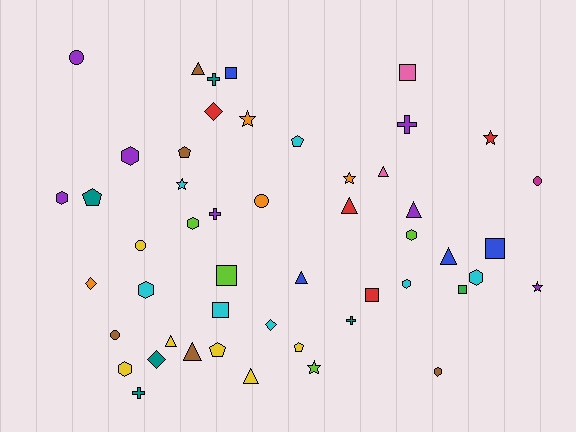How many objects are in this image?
There are 50 objects.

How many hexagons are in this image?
There are 9 hexagons.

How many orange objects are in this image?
There are 4 orange objects.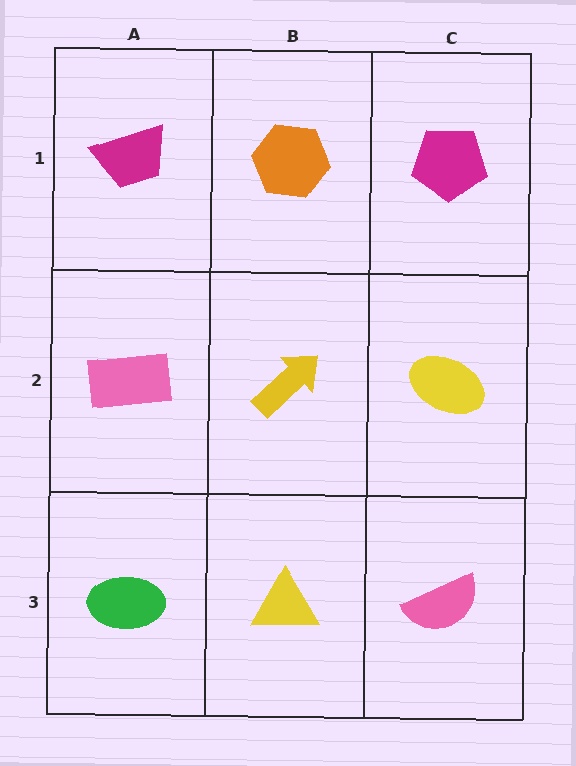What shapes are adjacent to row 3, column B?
A yellow arrow (row 2, column B), a green ellipse (row 3, column A), a pink semicircle (row 3, column C).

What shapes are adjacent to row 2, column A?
A magenta trapezoid (row 1, column A), a green ellipse (row 3, column A), a yellow arrow (row 2, column B).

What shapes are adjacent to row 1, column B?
A yellow arrow (row 2, column B), a magenta trapezoid (row 1, column A), a magenta pentagon (row 1, column C).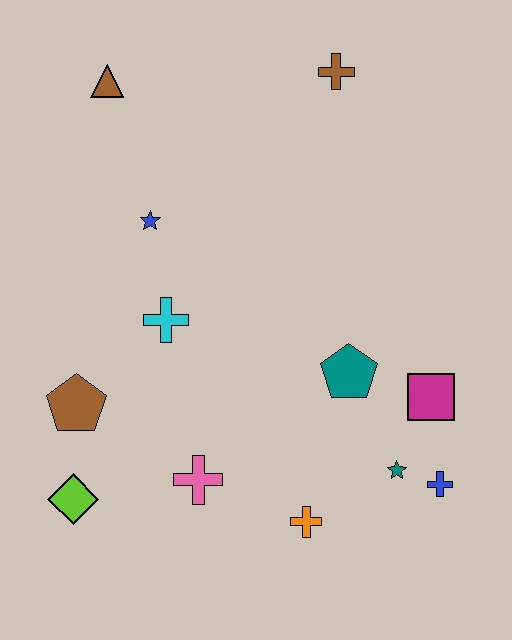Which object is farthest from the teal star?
The brown triangle is farthest from the teal star.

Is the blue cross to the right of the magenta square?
Yes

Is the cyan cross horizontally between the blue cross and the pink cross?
No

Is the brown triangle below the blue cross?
No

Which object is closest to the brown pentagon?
The lime diamond is closest to the brown pentagon.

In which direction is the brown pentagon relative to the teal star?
The brown pentagon is to the left of the teal star.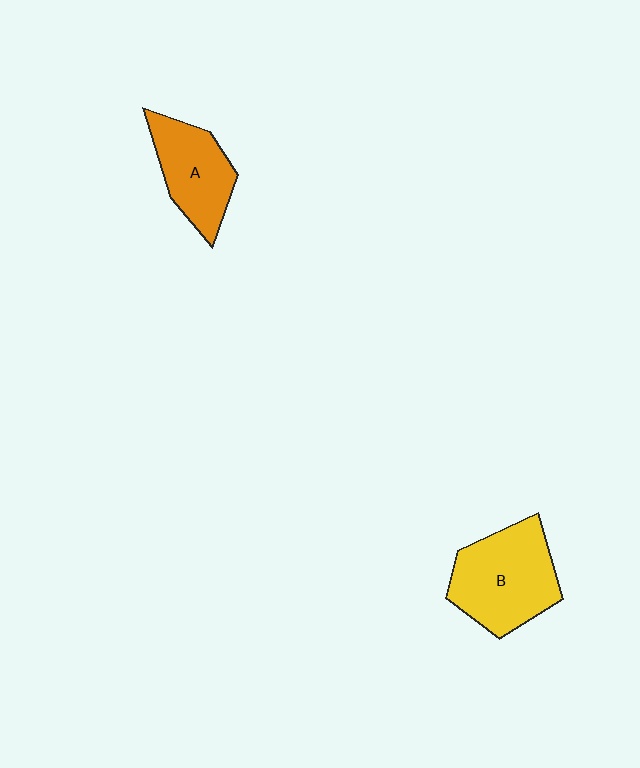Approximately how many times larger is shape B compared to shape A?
Approximately 1.4 times.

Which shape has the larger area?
Shape B (yellow).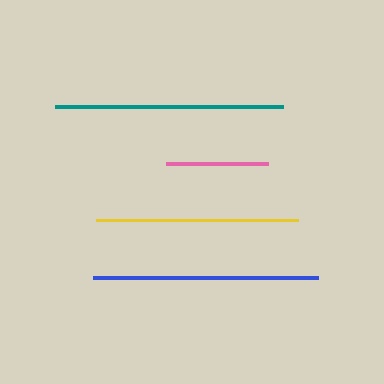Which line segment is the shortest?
The pink line is the shortest at approximately 102 pixels.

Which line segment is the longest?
The teal line is the longest at approximately 229 pixels.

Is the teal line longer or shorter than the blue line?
The teal line is longer than the blue line.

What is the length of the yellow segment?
The yellow segment is approximately 202 pixels long.